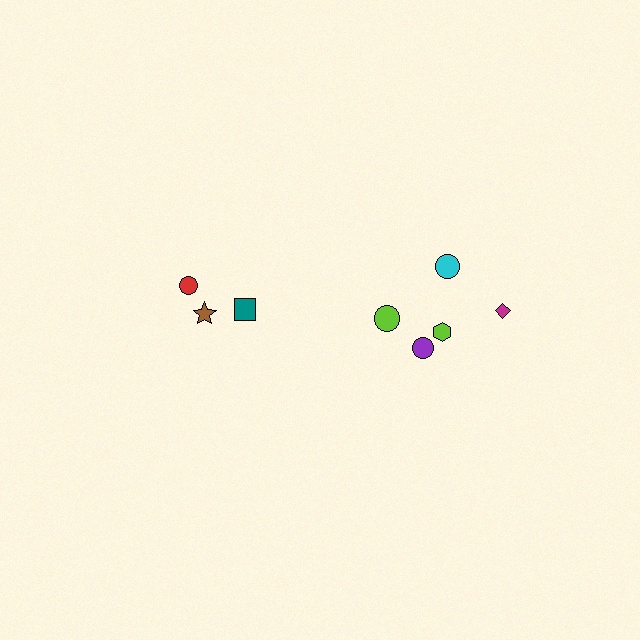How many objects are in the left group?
There are 3 objects.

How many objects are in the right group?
There are 5 objects.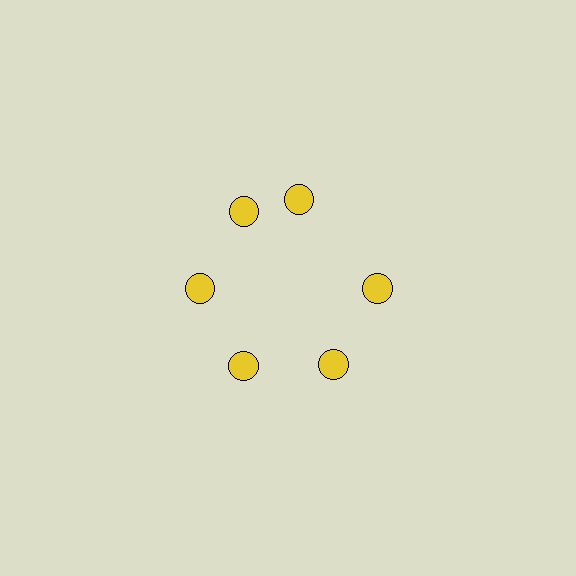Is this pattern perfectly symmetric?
No. The 6 yellow circles are arranged in a ring, but one element near the 1 o'clock position is rotated out of alignment along the ring, breaking the 6-fold rotational symmetry.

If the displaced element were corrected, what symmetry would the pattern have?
It would have 6-fold rotational symmetry — the pattern would map onto itself every 60 degrees.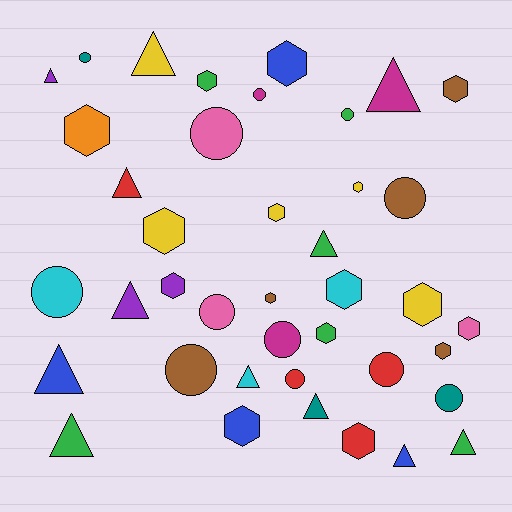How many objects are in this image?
There are 40 objects.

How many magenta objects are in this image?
There are 3 magenta objects.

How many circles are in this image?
There are 12 circles.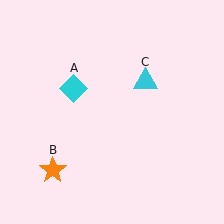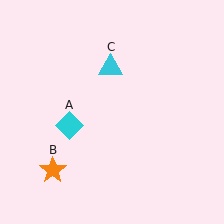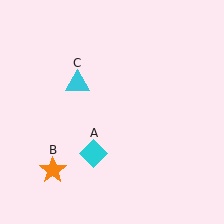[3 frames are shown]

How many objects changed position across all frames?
2 objects changed position: cyan diamond (object A), cyan triangle (object C).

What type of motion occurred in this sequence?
The cyan diamond (object A), cyan triangle (object C) rotated counterclockwise around the center of the scene.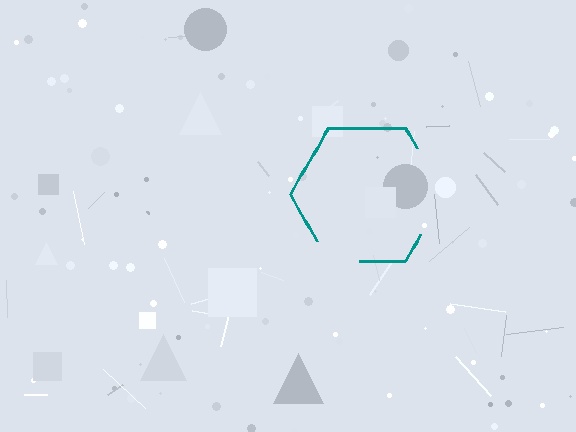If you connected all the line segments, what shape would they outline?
They would outline a hexagon.